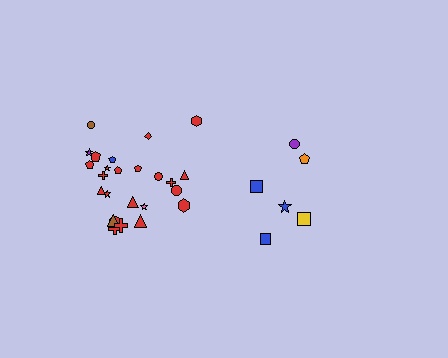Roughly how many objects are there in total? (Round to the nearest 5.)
Roughly 30 objects in total.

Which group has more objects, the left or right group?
The left group.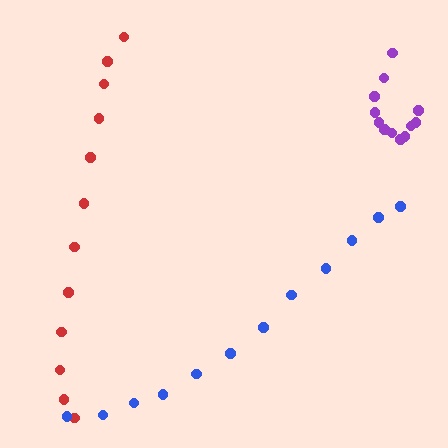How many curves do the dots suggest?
There are 3 distinct paths.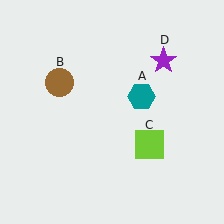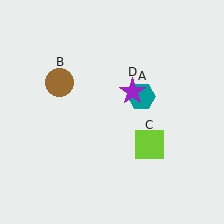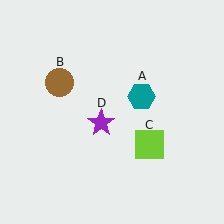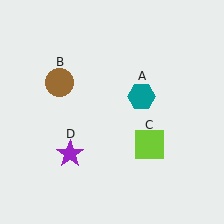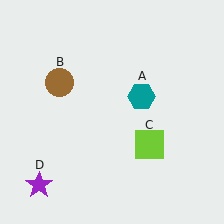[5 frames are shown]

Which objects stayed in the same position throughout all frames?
Teal hexagon (object A) and brown circle (object B) and lime square (object C) remained stationary.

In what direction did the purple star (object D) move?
The purple star (object D) moved down and to the left.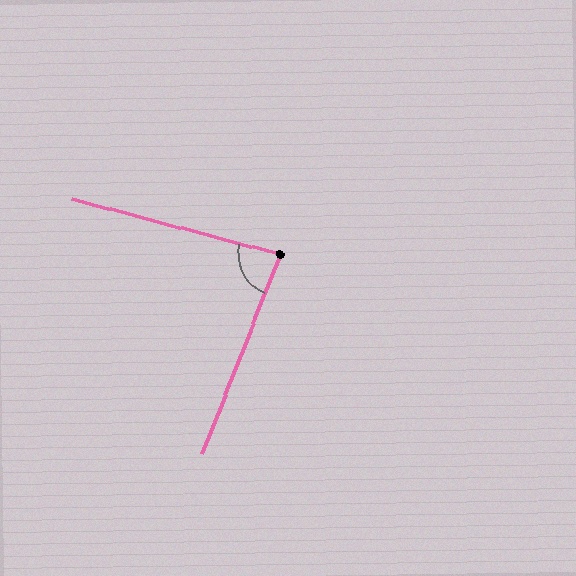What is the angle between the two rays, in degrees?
Approximately 83 degrees.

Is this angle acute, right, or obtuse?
It is acute.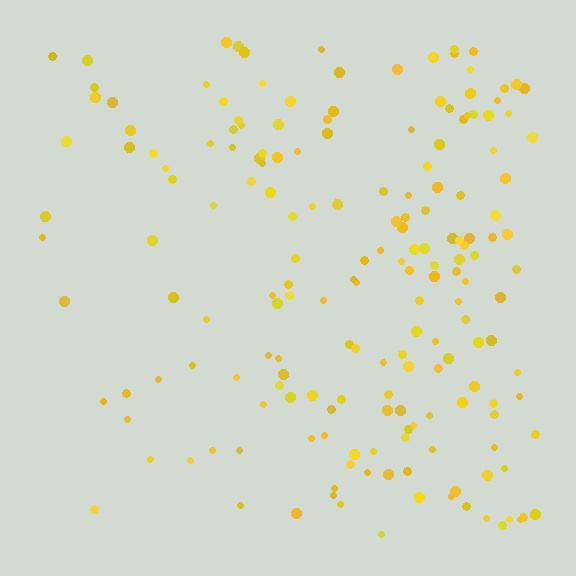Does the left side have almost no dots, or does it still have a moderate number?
Still a moderate number, just noticeably fewer than the right.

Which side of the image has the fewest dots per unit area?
The left.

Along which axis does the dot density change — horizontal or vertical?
Horizontal.